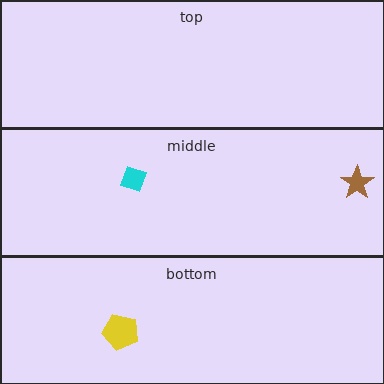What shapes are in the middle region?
The cyan diamond, the brown star.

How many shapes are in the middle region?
2.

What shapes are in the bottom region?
The yellow pentagon.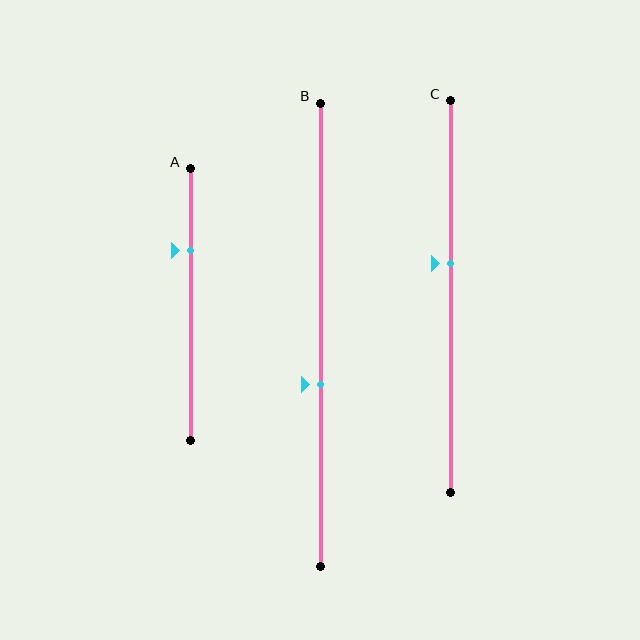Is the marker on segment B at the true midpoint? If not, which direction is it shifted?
No, the marker on segment B is shifted downward by about 11% of the segment length.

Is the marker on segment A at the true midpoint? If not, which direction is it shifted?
No, the marker on segment A is shifted upward by about 20% of the segment length.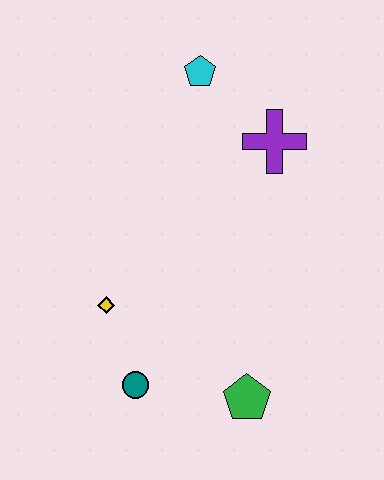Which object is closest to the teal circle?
The yellow diamond is closest to the teal circle.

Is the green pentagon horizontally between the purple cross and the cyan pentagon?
Yes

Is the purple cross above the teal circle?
Yes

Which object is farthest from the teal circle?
The cyan pentagon is farthest from the teal circle.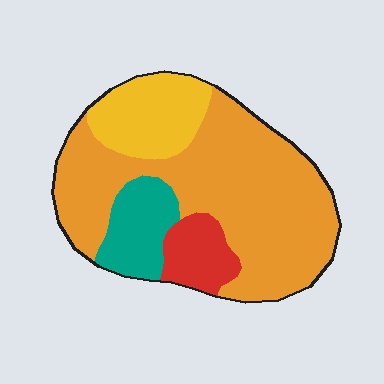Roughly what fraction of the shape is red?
Red covers 10% of the shape.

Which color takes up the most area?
Orange, at roughly 60%.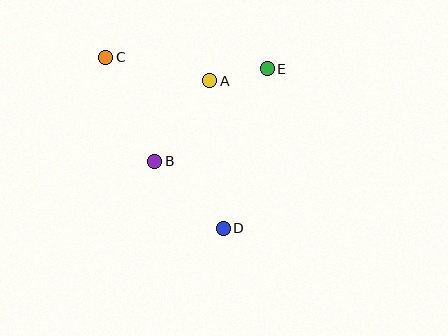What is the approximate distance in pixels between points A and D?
The distance between A and D is approximately 148 pixels.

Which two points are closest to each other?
Points A and E are closest to each other.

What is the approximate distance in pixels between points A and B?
The distance between A and B is approximately 98 pixels.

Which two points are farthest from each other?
Points C and D are farthest from each other.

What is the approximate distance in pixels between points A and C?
The distance between A and C is approximately 107 pixels.